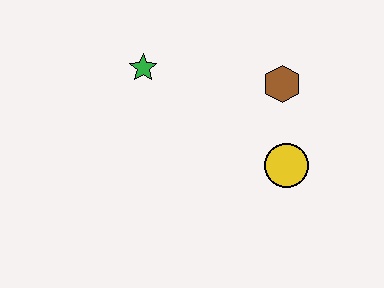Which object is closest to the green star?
The brown hexagon is closest to the green star.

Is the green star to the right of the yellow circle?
No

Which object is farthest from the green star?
The yellow circle is farthest from the green star.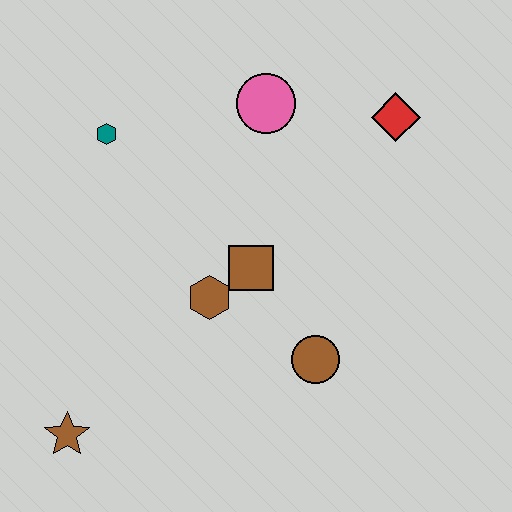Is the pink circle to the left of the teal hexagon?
No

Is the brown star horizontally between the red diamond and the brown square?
No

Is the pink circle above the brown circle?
Yes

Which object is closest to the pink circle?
The red diamond is closest to the pink circle.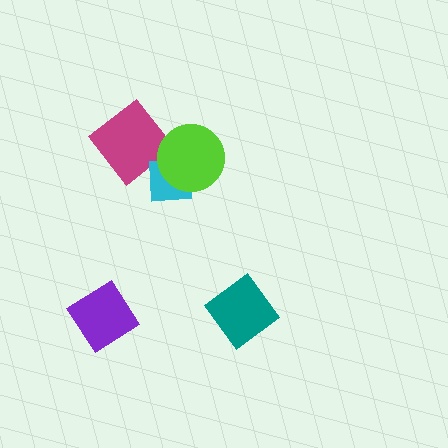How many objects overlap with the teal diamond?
0 objects overlap with the teal diamond.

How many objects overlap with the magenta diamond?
2 objects overlap with the magenta diamond.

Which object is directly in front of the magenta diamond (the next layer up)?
The cyan square is directly in front of the magenta diamond.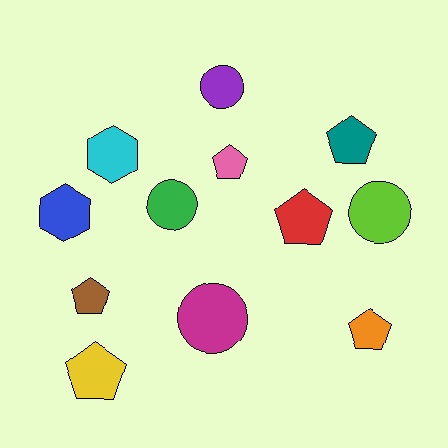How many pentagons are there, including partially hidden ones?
There are 6 pentagons.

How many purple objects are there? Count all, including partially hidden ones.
There is 1 purple object.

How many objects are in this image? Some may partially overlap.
There are 12 objects.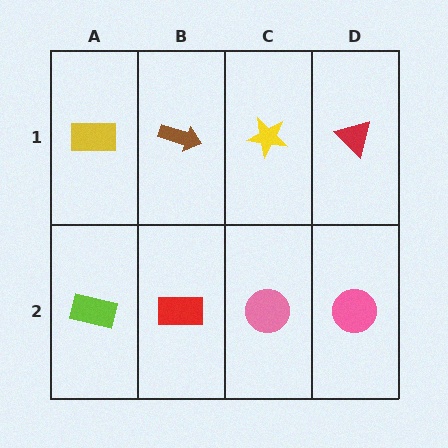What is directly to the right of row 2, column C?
A pink circle.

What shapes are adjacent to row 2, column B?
A brown arrow (row 1, column B), a lime rectangle (row 2, column A), a pink circle (row 2, column C).